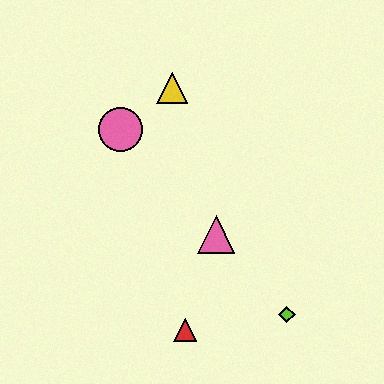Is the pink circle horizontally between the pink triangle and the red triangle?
No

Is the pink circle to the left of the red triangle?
Yes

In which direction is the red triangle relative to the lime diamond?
The red triangle is to the left of the lime diamond.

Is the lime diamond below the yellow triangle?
Yes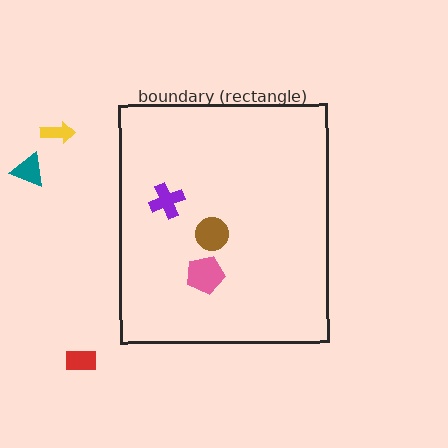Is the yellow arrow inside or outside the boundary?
Outside.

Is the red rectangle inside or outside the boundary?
Outside.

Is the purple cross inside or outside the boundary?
Inside.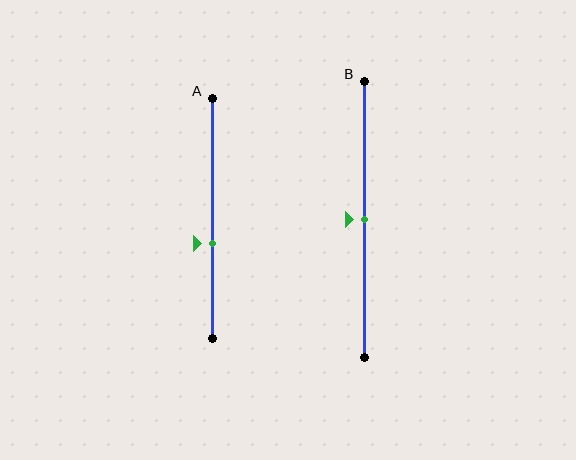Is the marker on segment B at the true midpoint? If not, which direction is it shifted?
Yes, the marker on segment B is at the true midpoint.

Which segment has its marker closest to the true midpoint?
Segment B has its marker closest to the true midpoint.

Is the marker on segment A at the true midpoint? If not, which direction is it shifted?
No, the marker on segment A is shifted downward by about 11% of the segment length.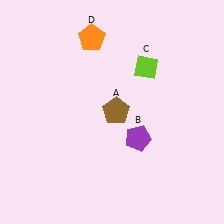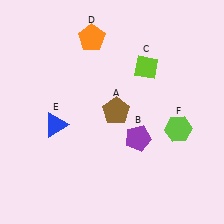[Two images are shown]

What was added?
A blue triangle (E), a lime hexagon (F) were added in Image 2.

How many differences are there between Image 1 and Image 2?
There are 2 differences between the two images.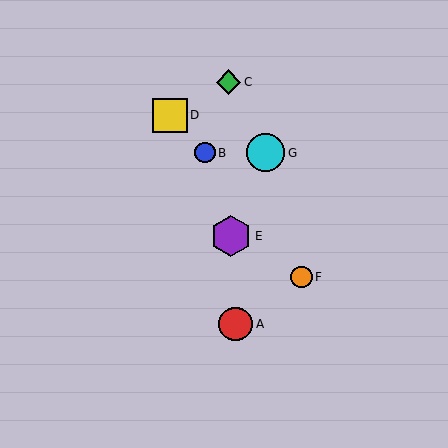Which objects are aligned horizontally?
Objects B, G are aligned horizontally.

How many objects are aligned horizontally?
2 objects (B, G) are aligned horizontally.